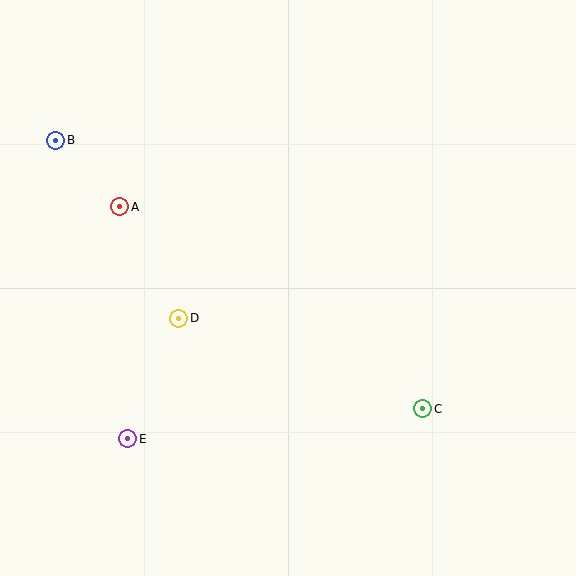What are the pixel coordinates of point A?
Point A is at (120, 207).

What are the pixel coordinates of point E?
Point E is at (128, 439).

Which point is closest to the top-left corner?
Point B is closest to the top-left corner.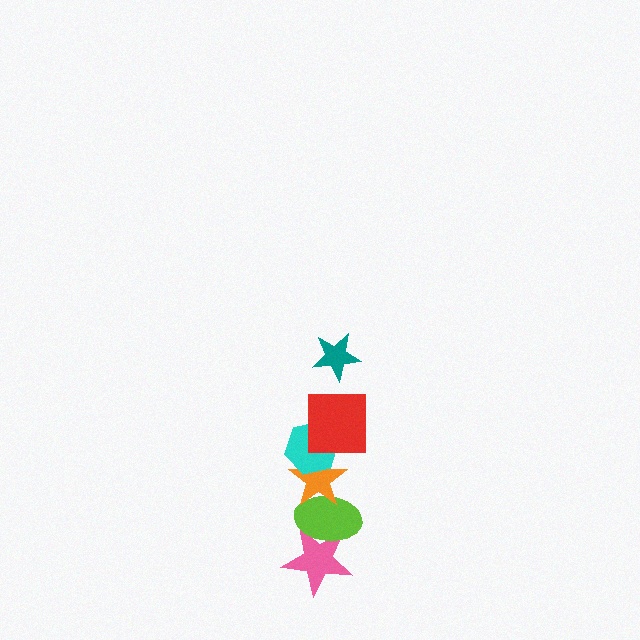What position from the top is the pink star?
The pink star is 6th from the top.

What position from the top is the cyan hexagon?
The cyan hexagon is 3rd from the top.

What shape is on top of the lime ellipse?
The orange star is on top of the lime ellipse.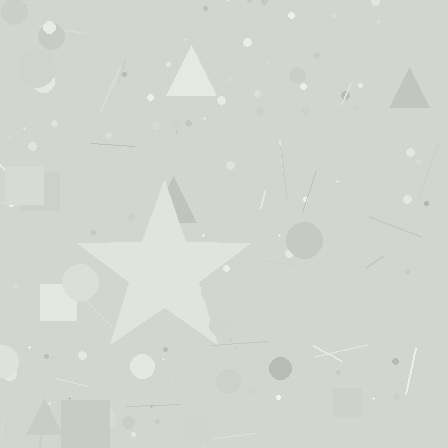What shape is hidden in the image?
A star is hidden in the image.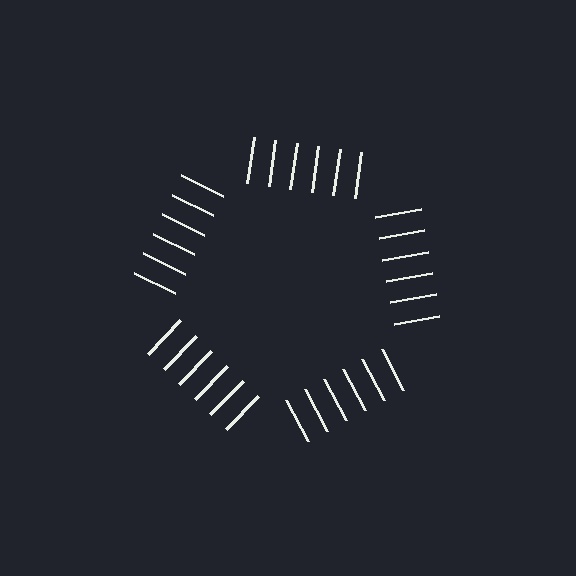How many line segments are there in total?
30 — 6 along each of the 5 edges.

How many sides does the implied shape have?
5 sides — the line-ends trace a pentagon.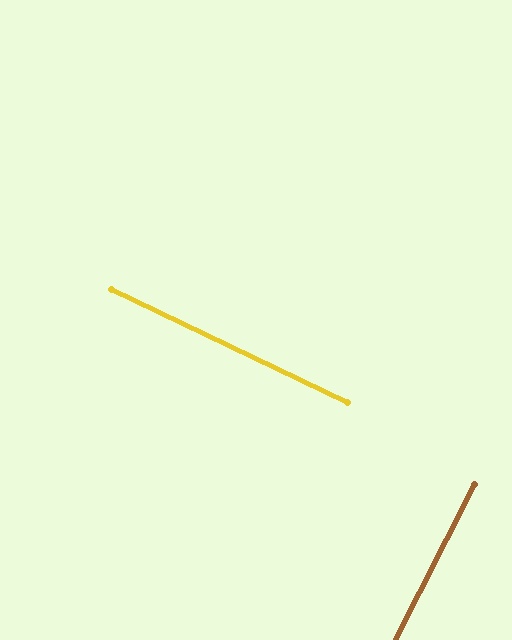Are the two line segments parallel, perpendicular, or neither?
Perpendicular — they meet at approximately 89°.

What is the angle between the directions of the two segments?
Approximately 89 degrees.